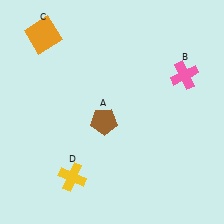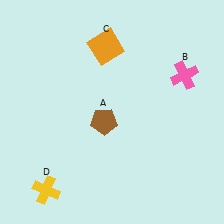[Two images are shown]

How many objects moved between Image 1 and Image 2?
2 objects moved between the two images.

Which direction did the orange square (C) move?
The orange square (C) moved right.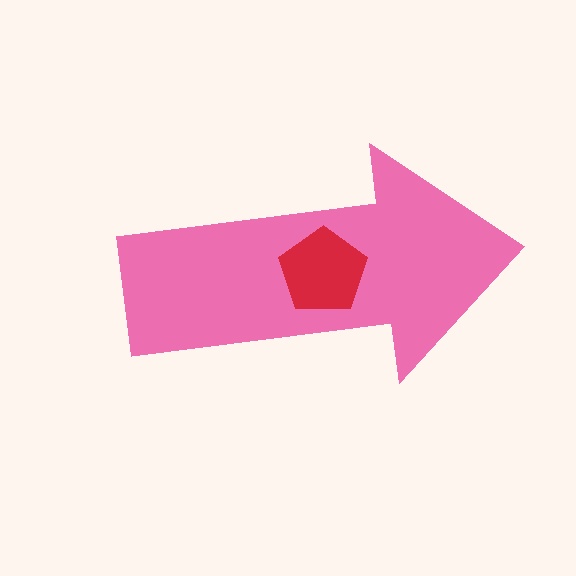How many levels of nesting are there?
2.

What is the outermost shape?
The pink arrow.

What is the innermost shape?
The red pentagon.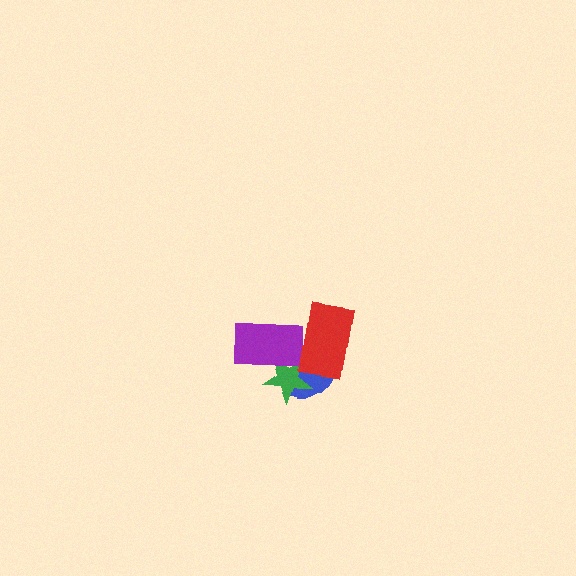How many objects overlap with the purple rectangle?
3 objects overlap with the purple rectangle.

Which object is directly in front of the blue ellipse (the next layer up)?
The green star is directly in front of the blue ellipse.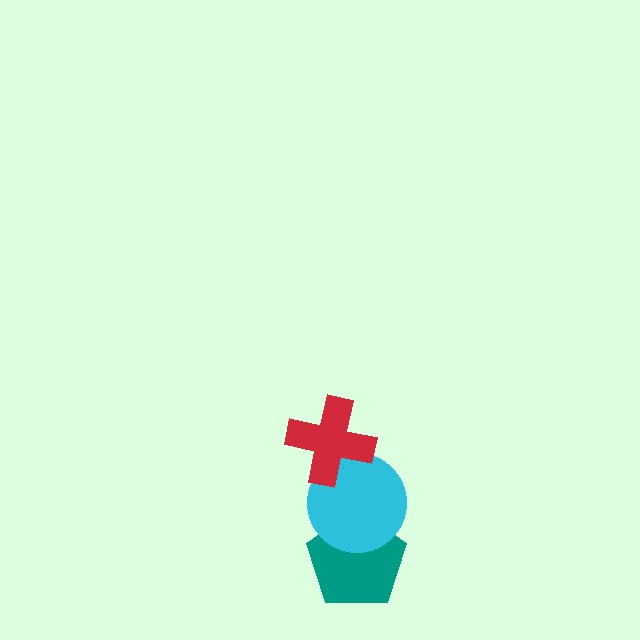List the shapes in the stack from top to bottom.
From top to bottom: the red cross, the cyan circle, the teal pentagon.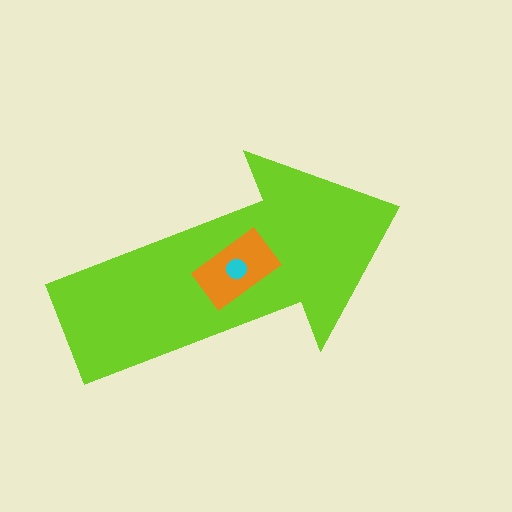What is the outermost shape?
The lime arrow.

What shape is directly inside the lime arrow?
The orange rectangle.